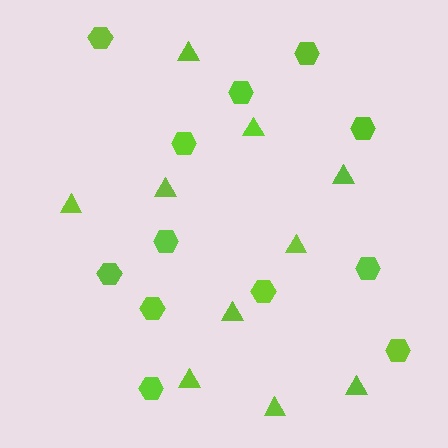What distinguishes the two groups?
There are 2 groups: one group of hexagons (12) and one group of triangles (10).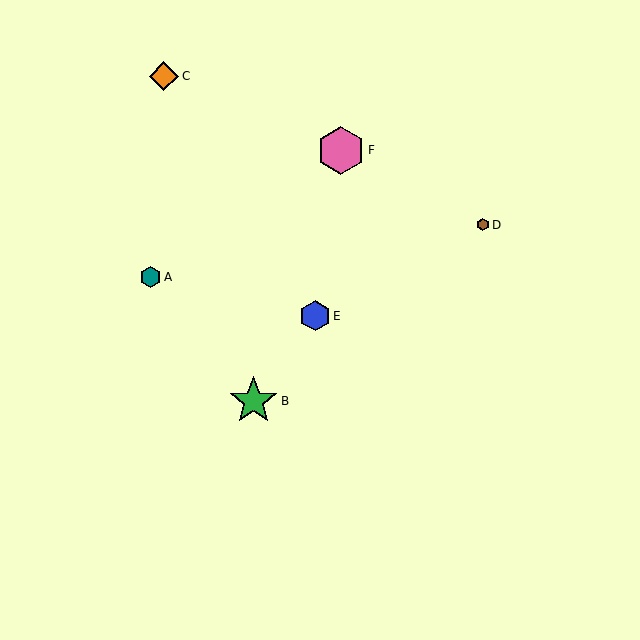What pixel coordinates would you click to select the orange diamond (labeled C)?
Click at (164, 76) to select the orange diamond C.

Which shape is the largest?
The pink hexagon (labeled F) is the largest.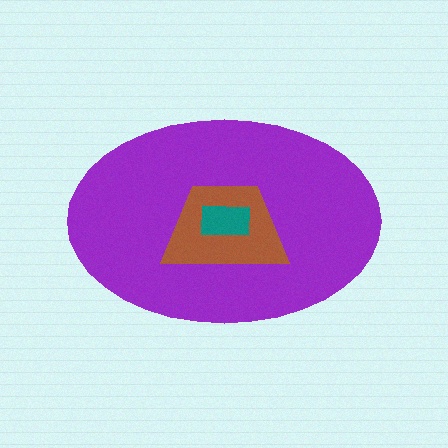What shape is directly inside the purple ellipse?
The brown trapezoid.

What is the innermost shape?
The teal rectangle.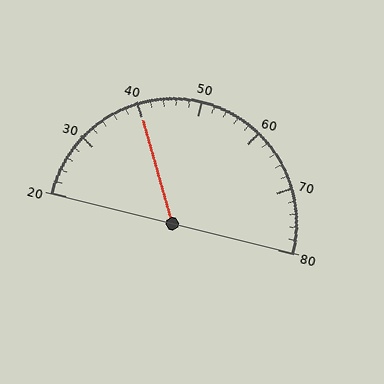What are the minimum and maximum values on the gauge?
The gauge ranges from 20 to 80.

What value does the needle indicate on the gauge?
The needle indicates approximately 40.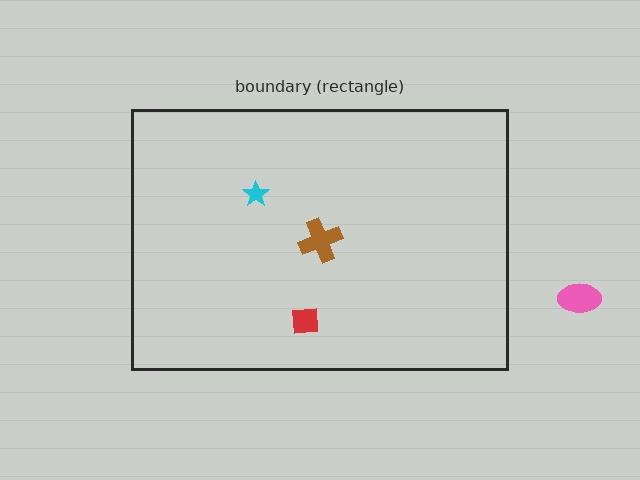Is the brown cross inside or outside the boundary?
Inside.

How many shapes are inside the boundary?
3 inside, 1 outside.